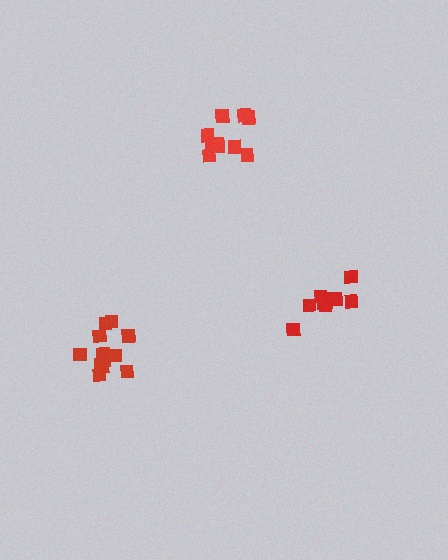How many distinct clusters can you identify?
There are 3 distinct clusters.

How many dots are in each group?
Group 1: 12 dots, Group 2: 11 dots, Group 3: 10 dots (33 total).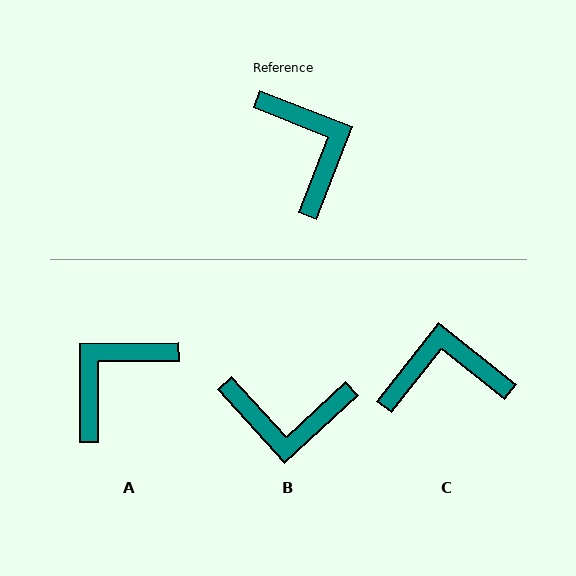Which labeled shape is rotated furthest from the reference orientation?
B, about 116 degrees away.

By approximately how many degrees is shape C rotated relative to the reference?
Approximately 73 degrees counter-clockwise.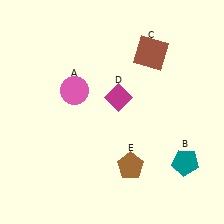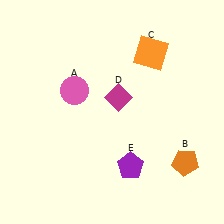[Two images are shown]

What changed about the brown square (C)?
In Image 1, C is brown. In Image 2, it changed to orange.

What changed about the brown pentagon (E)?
In Image 1, E is brown. In Image 2, it changed to purple.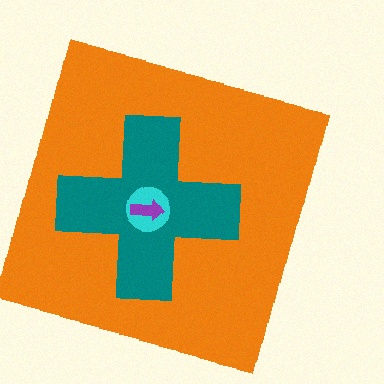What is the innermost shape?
The purple arrow.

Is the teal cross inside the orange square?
Yes.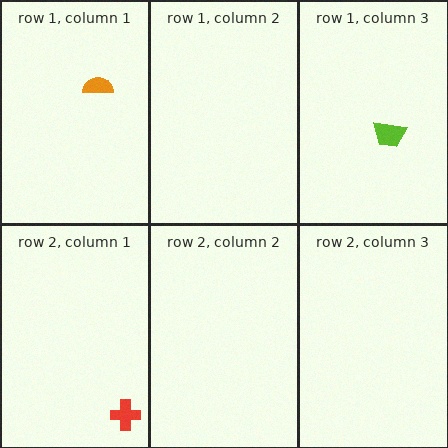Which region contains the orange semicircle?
The row 1, column 1 region.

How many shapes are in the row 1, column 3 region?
1.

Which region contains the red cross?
The row 2, column 1 region.